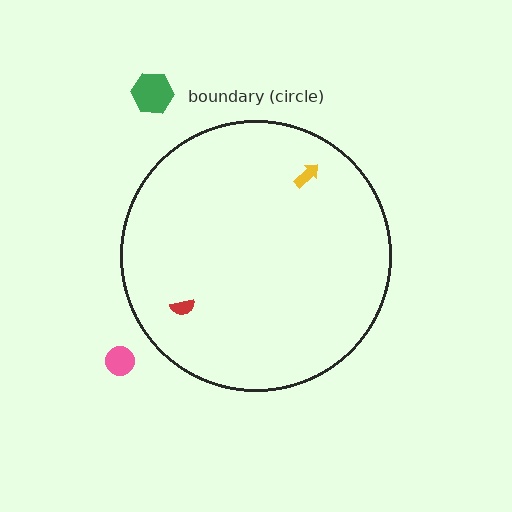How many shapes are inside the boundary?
2 inside, 2 outside.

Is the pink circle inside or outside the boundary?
Outside.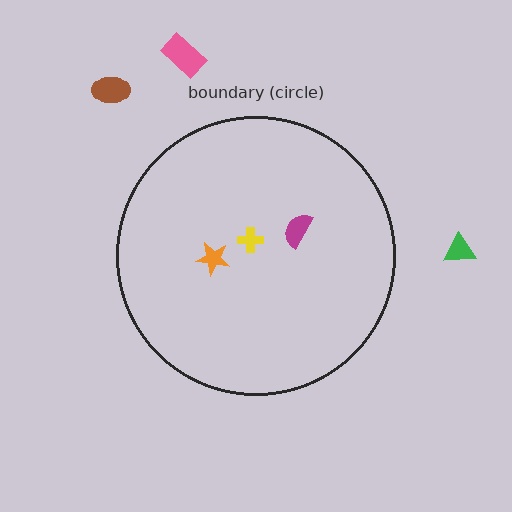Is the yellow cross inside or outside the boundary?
Inside.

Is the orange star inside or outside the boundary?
Inside.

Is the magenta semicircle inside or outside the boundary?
Inside.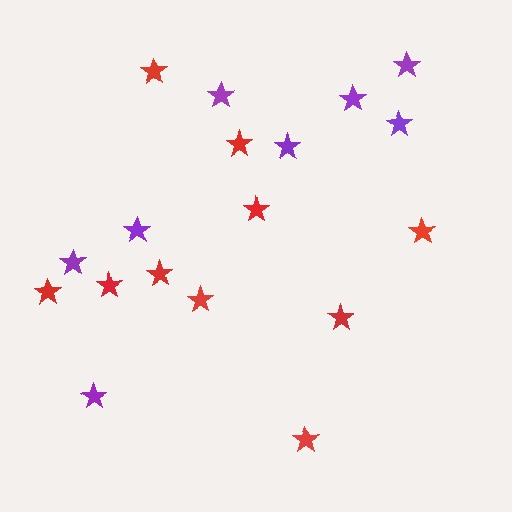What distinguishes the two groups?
There are 2 groups: one group of purple stars (8) and one group of red stars (10).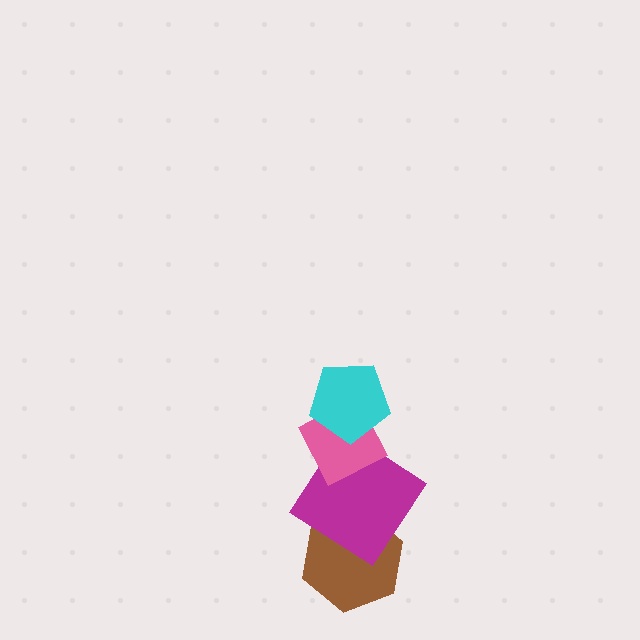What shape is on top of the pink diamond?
The cyan pentagon is on top of the pink diamond.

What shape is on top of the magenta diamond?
The pink diamond is on top of the magenta diamond.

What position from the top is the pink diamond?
The pink diamond is 2nd from the top.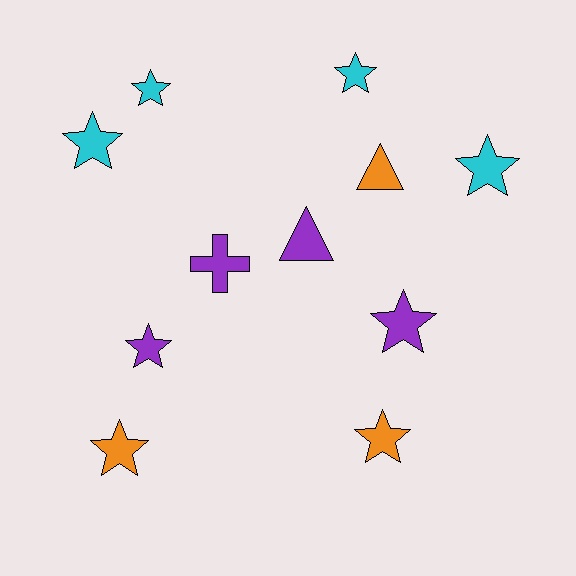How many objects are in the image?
There are 11 objects.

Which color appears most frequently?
Cyan, with 4 objects.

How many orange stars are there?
There are 2 orange stars.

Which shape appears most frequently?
Star, with 8 objects.